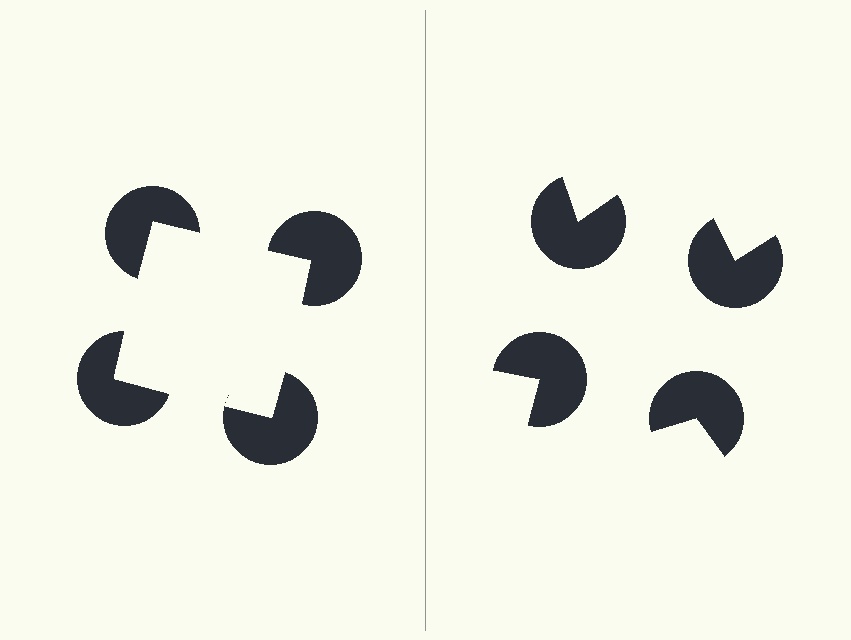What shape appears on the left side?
An illusory square.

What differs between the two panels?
The pac-man discs are positioned identically on both sides; only the wedge orientations differ. On the left they align to a square; on the right they are misaligned.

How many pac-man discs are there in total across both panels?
8 — 4 on each side.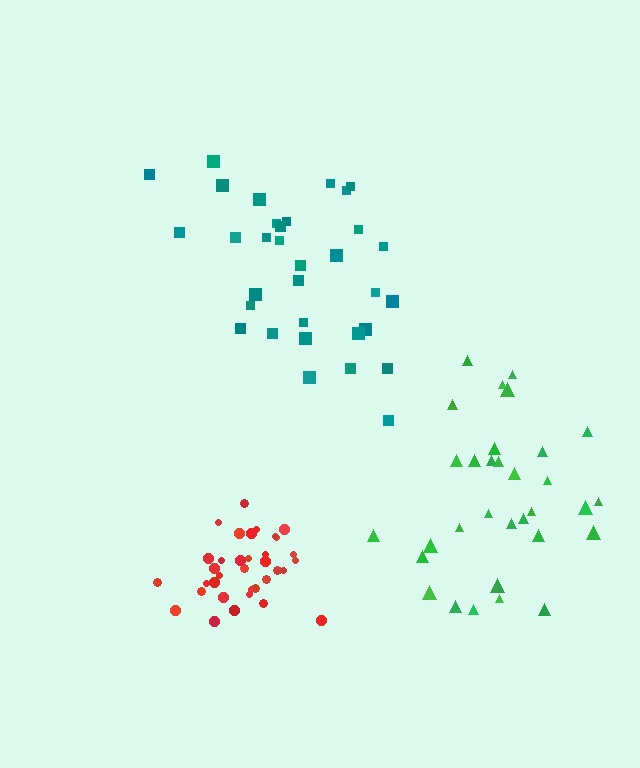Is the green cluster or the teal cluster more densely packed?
Teal.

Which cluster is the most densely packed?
Red.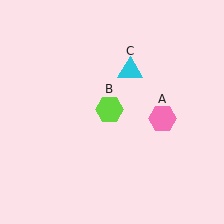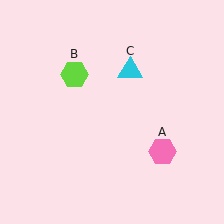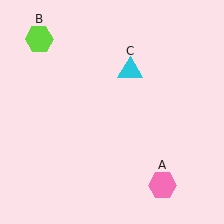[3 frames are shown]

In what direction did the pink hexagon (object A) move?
The pink hexagon (object A) moved down.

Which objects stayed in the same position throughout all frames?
Cyan triangle (object C) remained stationary.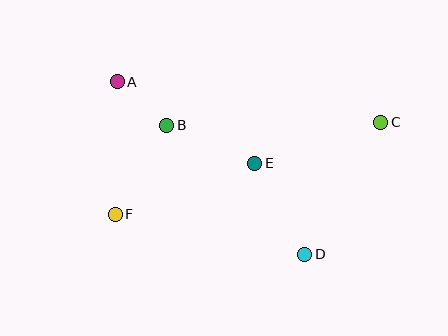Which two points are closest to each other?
Points A and B are closest to each other.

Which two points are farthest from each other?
Points C and F are farthest from each other.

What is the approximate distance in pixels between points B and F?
The distance between B and F is approximately 103 pixels.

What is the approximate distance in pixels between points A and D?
The distance between A and D is approximately 255 pixels.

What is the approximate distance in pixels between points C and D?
The distance between C and D is approximately 152 pixels.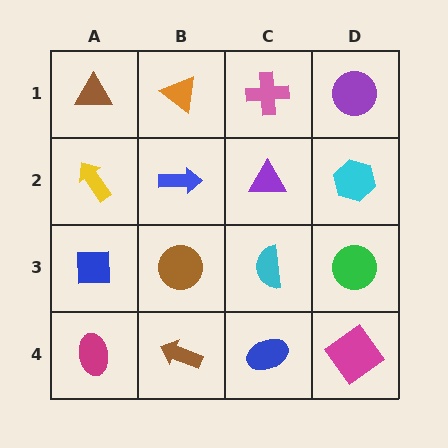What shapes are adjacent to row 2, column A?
A brown triangle (row 1, column A), a blue square (row 3, column A), a blue arrow (row 2, column B).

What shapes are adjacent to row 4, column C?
A cyan semicircle (row 3, column C), a brown arrow (row 4, column B), a magenta diamond (row 4, column D).